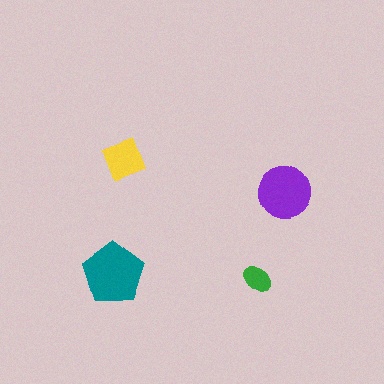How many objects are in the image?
There are 4 objects in the image.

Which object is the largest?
The teal pentagon.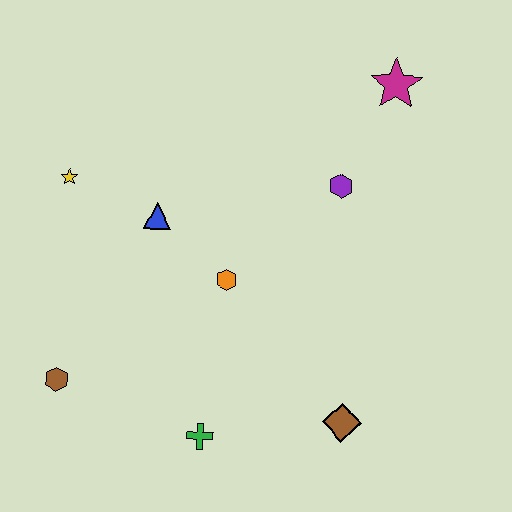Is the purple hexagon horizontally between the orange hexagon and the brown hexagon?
No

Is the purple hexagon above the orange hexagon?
Yes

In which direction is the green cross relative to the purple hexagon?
The green cross is below the purple hexagon.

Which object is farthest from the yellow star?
The brown diamond is farthest from the yellow star.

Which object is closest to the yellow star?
The blue triangle is closest to the yellow star.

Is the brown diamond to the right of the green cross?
Yes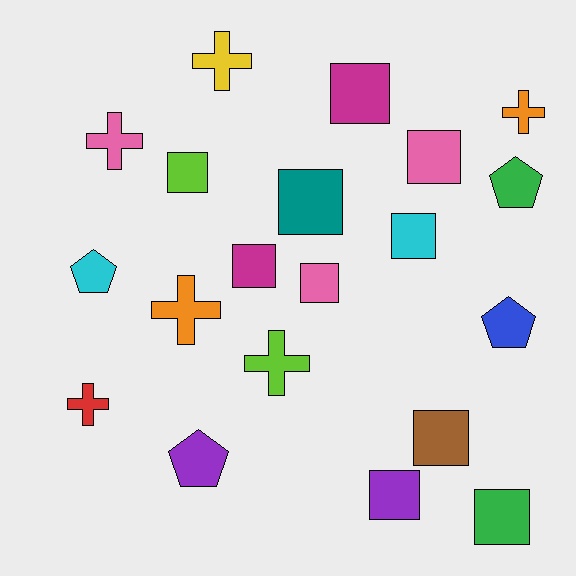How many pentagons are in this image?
There are 4 pentagons.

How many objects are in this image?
There are 20 objects.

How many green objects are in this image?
There are 2 green objects.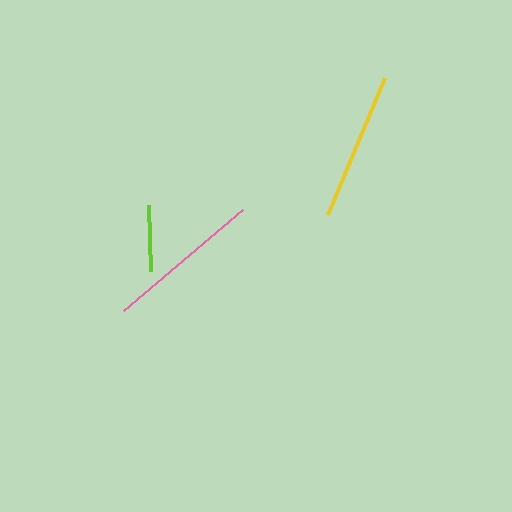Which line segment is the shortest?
The lime line is the shortest at approximately 66 pixels.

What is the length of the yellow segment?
The yellow segment is approximately 148 pixels long.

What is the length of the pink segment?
The pink segment is approximately 156 pixels long.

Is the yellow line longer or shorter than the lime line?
The yellow line is longer than the lime line.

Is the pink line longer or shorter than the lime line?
The pink line is longer than the lime line.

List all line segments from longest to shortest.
From longest to shortest: pink, yellow, lime.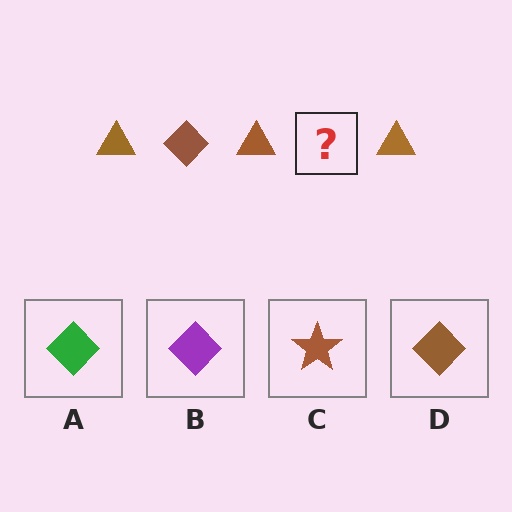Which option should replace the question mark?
Option D.